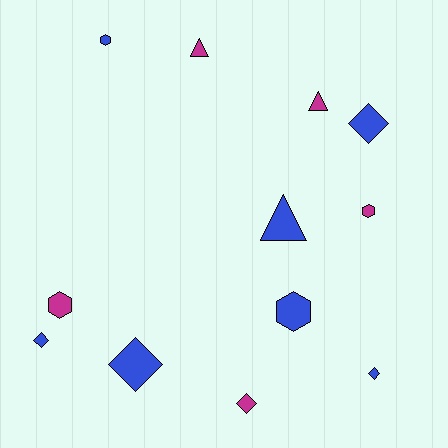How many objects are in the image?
There are 12 objects.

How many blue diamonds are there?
There are 4 blue diamonds.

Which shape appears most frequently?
Diamond, with 5 objects.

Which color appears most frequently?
Blue, with 7 objects.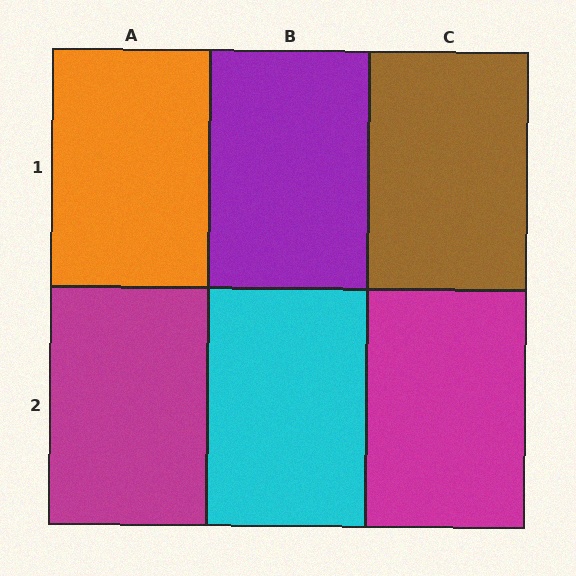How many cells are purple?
1 cell is purple.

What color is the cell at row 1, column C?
Brown.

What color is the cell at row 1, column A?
Orange.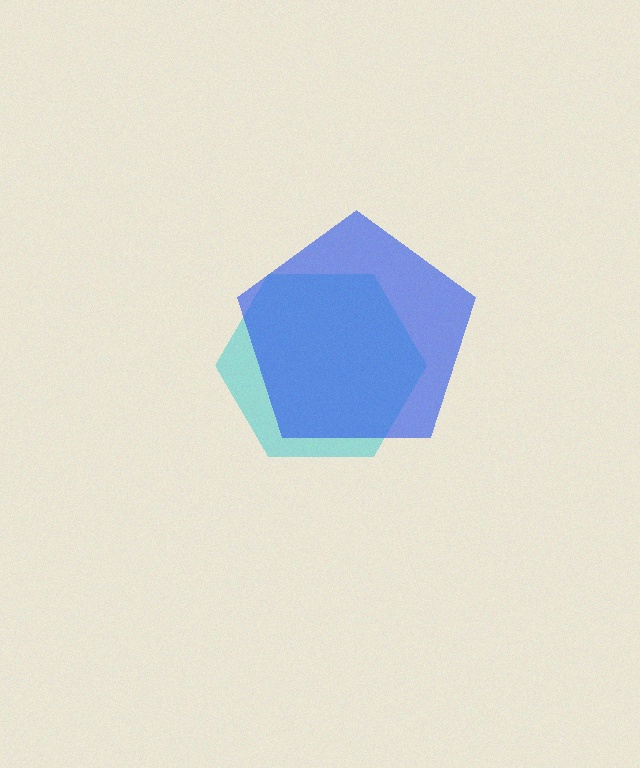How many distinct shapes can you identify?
There are 2 distinct shapes: a cyan hexagon, a blue pentagon.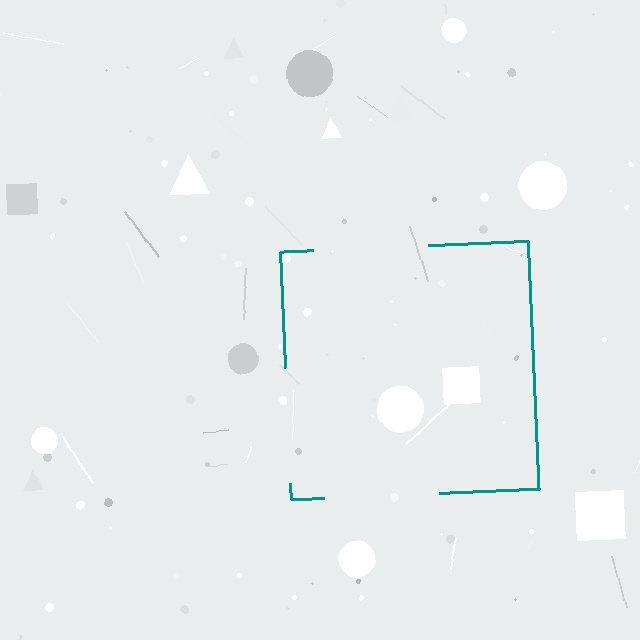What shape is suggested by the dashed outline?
The dashed outline suggests a square.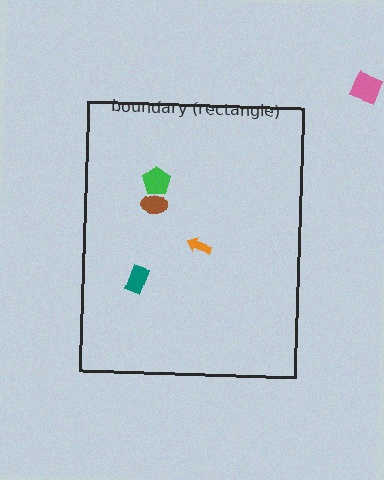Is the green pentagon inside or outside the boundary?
Inside.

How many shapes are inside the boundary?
4 inside, 1 outside.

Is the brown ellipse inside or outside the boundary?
Inside.